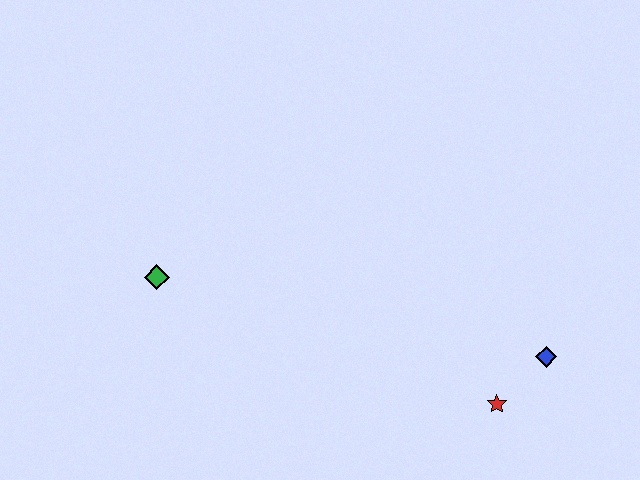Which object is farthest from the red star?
The green diamond is farthest from the red star.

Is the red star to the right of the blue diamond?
No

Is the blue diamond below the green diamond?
Yes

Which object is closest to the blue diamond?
The red star is closest to the blue diamond.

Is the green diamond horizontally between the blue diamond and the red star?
No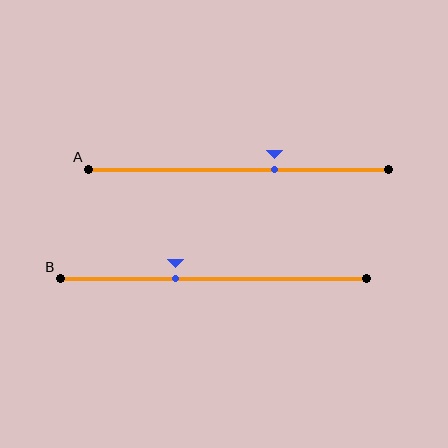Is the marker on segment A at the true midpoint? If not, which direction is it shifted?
No, the marker on segment A is shifted to the right by about 12% of the segment length.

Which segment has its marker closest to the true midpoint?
Segment A has its marker closest to the true midpoint.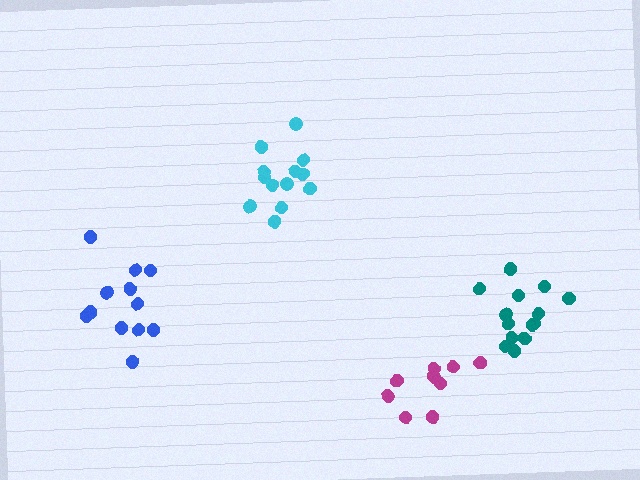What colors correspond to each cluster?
The clusters are colored: magenta, teal, cyan, blue.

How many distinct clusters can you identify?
There are 4 distinct clusters.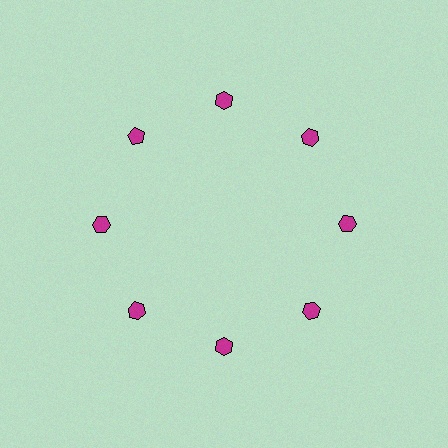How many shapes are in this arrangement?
There are 8 shapes arranged in a ring pattern.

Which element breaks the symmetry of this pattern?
The magenta pentagon at roughly the 10 o'clock position breaks the symmetry. All other shapes are magenta hexagons.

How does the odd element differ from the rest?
It has a different shape: pentagon instead of hexagon.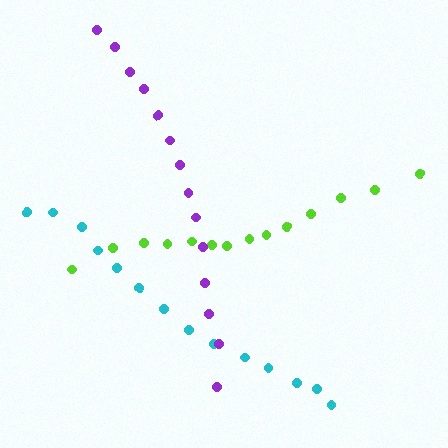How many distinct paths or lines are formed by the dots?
There are 3 distinct paths.